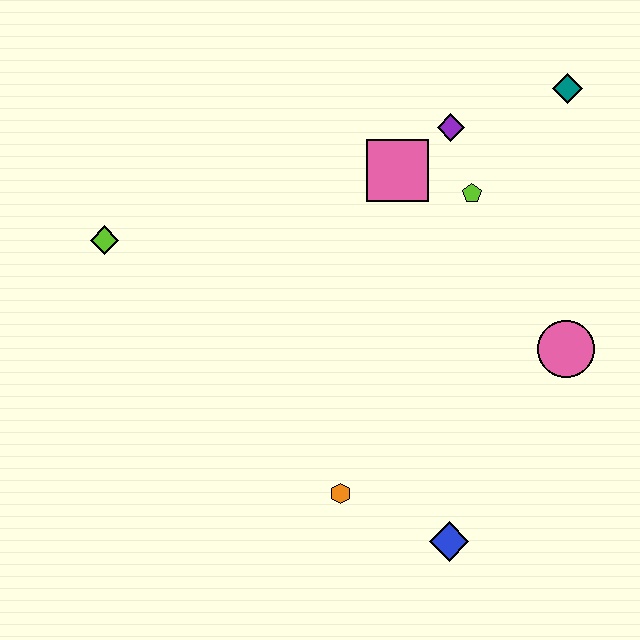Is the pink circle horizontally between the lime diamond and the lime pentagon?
No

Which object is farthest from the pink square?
The blue diamond is farthest from the pink square.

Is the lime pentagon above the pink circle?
Yes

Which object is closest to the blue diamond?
The orange hexagon is closest to the blue diamond.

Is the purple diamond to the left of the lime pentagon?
Yes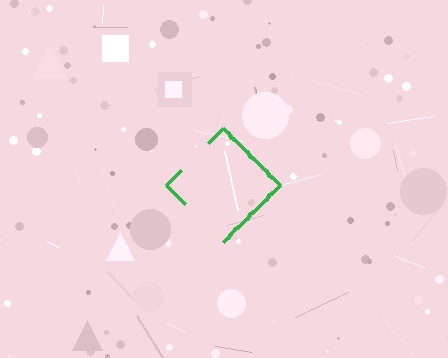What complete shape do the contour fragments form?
The contour fragments form a diamond.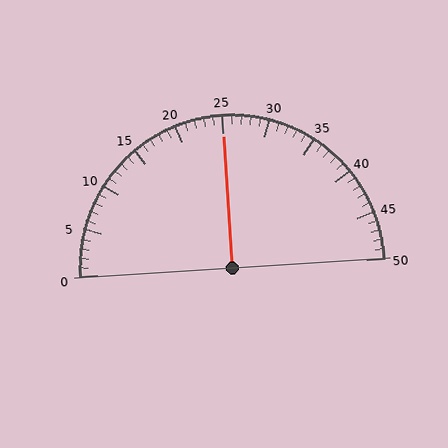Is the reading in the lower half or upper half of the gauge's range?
The reading is in the upper half of the range (0 to 50).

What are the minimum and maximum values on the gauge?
The gauge ranges from 0 to 50.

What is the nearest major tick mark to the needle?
The nearest major tick mark is 25.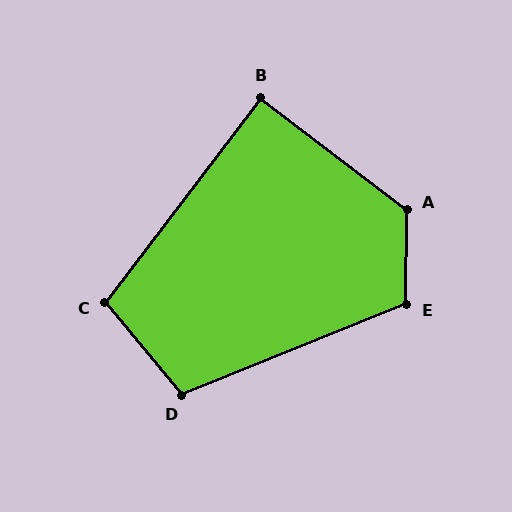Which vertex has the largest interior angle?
A, at approximately 127 degrees.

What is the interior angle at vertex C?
Approximately 103 degrees (obtuse).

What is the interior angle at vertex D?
Approximately 107 degrees (obtuse).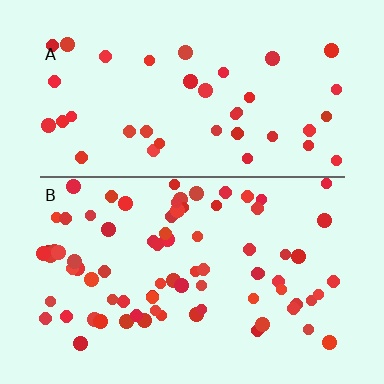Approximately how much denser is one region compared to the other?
Approximately 2.0× — region B over region A.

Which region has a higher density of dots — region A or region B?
B (the bottom).